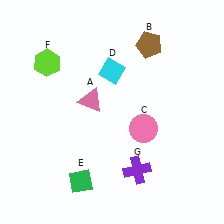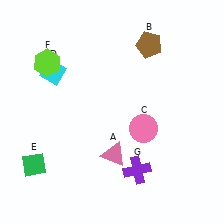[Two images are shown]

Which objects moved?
The objects that moved are: the pink triangle (A), the cyan diamond (D), the green diamond (E).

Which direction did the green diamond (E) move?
The green diamond (E) moved left.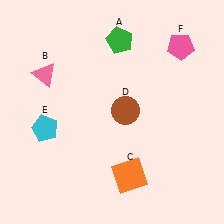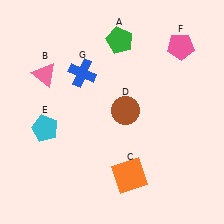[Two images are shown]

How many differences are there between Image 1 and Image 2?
There is 1 difference between the two images.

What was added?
A blue cross (G) was added in Image 2.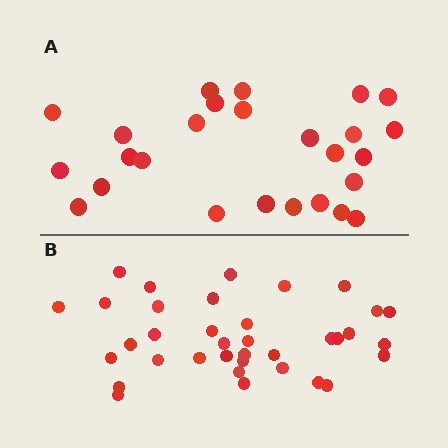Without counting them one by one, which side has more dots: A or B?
Region B (the bottom region) has more dots.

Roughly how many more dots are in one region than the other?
Region B has roughly 10 or so more dots than region A.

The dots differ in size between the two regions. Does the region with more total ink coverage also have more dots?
No. Region A has more total ink coverage because its dots are larger, but region B actually contains more individual dots. Total area can be misleading — the number of items is what matters here.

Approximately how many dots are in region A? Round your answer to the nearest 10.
About 30 dots. (The exact count is 26, which rounds to 30.)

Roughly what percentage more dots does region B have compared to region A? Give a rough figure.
About 40% more.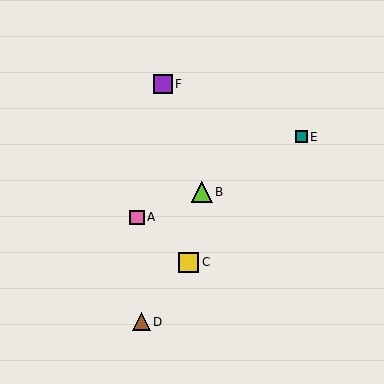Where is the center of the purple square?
The center of the purple square is at (163, 84).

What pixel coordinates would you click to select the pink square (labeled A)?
Click at (137, 217) to select the pink square A.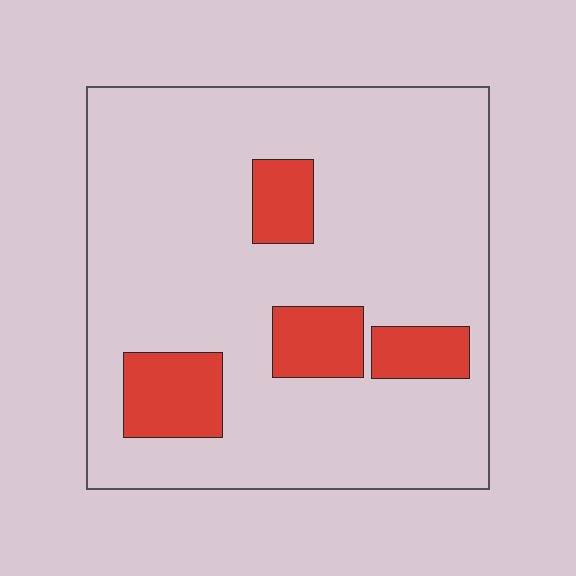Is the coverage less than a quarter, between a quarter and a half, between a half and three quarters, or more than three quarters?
Less than a quarter.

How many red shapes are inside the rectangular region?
4.